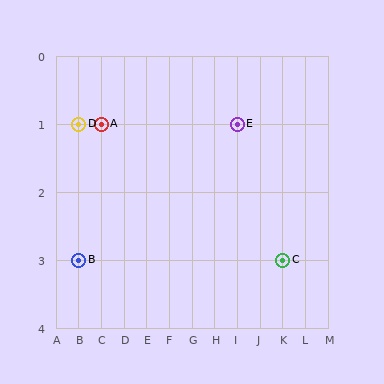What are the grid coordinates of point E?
Point E is at grid coordinates (I, 1).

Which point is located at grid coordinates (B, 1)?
Point D is at (B, 1).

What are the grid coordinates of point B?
Point B is at grid coordinates (B, 3).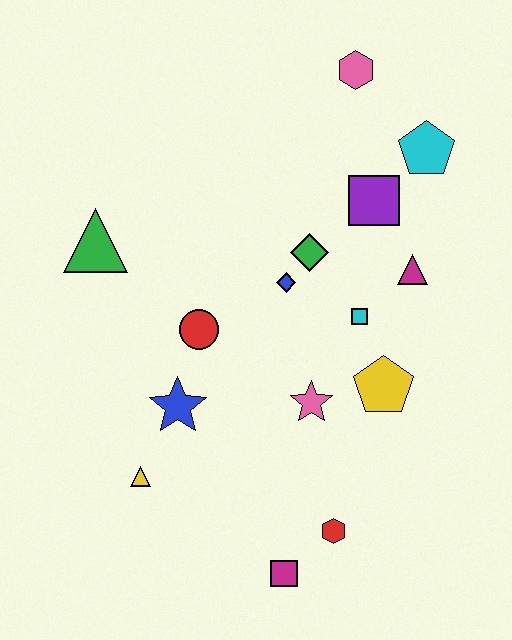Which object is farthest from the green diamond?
The magenta square is farthest from the green diamond.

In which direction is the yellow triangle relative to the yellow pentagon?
The yellow triangle is to the left of the yellow pentagon.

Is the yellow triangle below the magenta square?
No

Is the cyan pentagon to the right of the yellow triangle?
Yes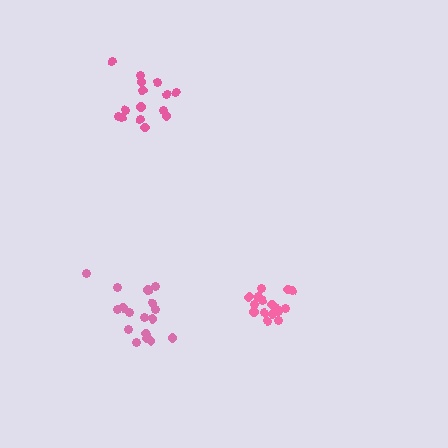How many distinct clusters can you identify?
There are 3 distinct clusters.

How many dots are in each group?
Group 1: 15 dots, Group 2: 17 dots, Group 3: 17 dots (49 total).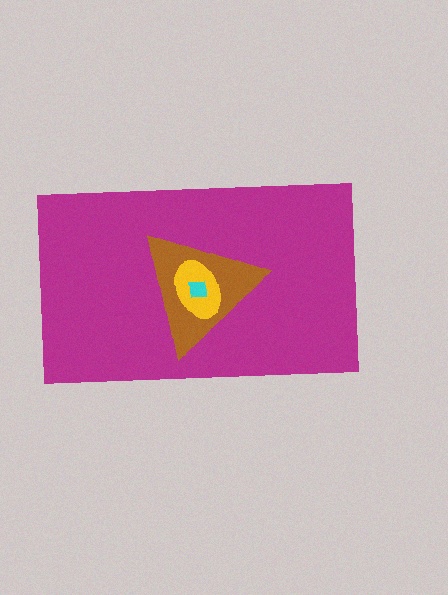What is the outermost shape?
The magenta rectangle.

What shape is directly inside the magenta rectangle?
The brown triangle.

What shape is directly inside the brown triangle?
The yellow ellipse.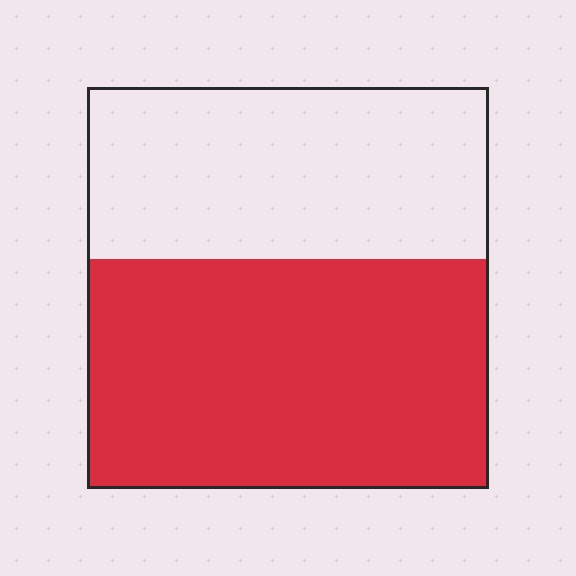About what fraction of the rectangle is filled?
About three fifths (3/5).